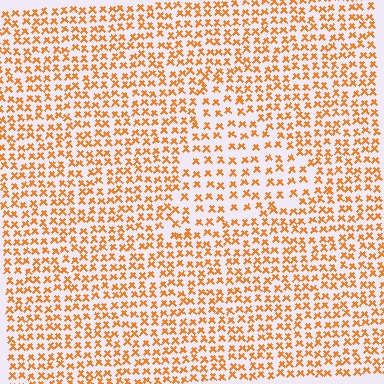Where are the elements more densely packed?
The elements are more densely packed outside the triangle boundary.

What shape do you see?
I see a triangle.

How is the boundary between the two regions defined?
The boundary is defined by a change in element density (approximately 1.6x ratio). All elements are the same color, size, and shape.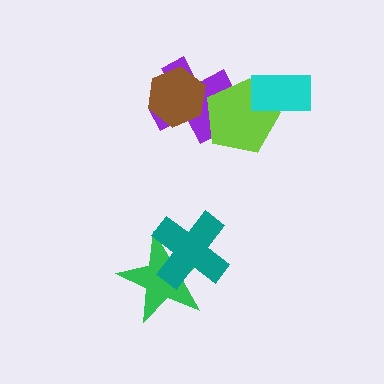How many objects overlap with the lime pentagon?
2 objects overlap with the lime pentagon.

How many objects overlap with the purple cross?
2 objects overlap with the purple cross.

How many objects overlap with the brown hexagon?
1 object overlaps with the brown hexagon.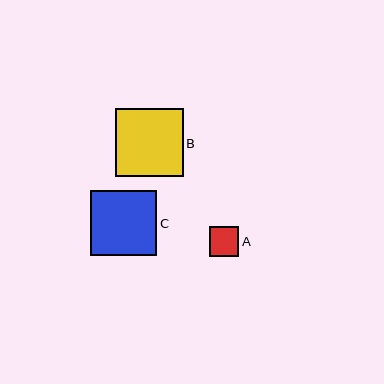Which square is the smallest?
Square A is the smallest with a size of approximately 29 pixels.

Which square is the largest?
Square B is the largest with a size of approximately 68 pixels.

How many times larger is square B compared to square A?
Square B is approximately 2.3 times the size of square A.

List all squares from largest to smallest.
From largest to smallest: B, C, A.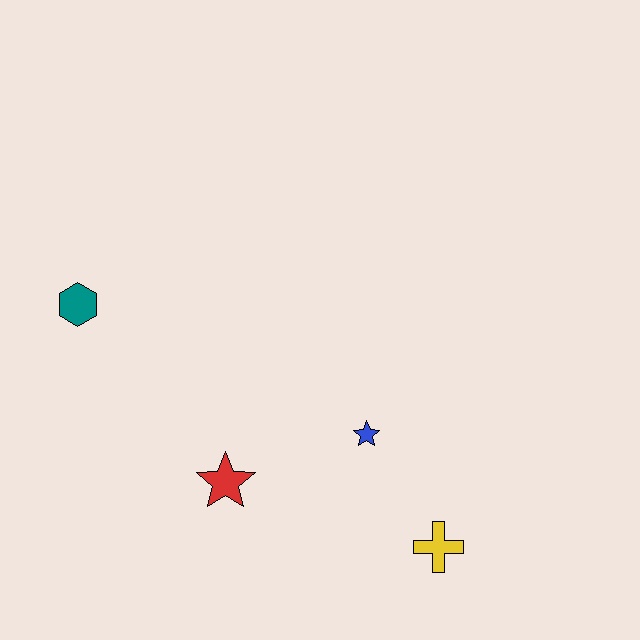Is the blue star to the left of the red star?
No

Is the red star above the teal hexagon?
No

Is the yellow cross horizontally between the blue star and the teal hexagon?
No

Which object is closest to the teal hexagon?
The red star is closest to the teal hexagon.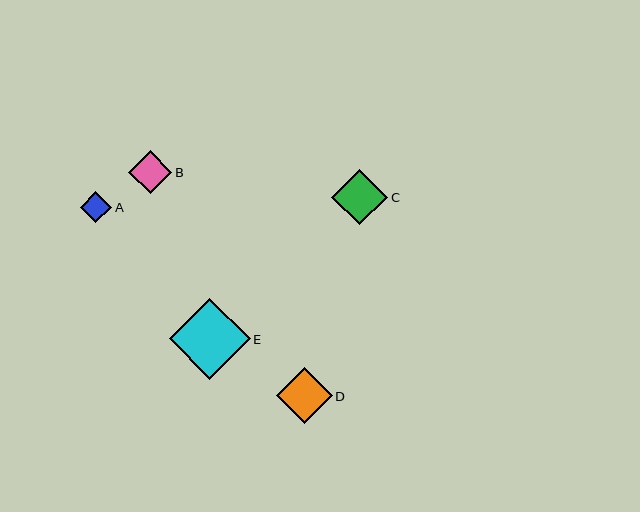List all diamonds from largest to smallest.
From largest to smallest: E, D, C, B, A.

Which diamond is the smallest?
Diamond A is the smallest with a size of approximately 31 pixels.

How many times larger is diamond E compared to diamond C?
Diamond E is approximately 1.5 times the size of diamond C.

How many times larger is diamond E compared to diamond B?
Diamond E is approximately 1.9 times the size of diamond B.